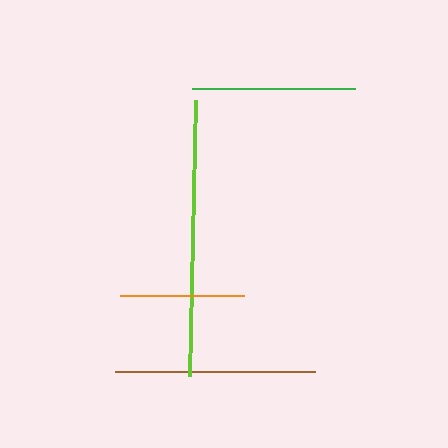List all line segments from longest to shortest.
From longest to shortest: lime, brown, green, orange.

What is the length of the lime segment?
The lime segment is approximately 277 pixels long.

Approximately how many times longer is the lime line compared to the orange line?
The lime line is approximately 2.2 times the length of the orange line.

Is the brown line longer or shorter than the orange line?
The brown line is longer than the orange line.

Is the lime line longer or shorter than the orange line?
The lime line is longer than the orange line.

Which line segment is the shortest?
The orange line is the shortest at approximately 124 pixels.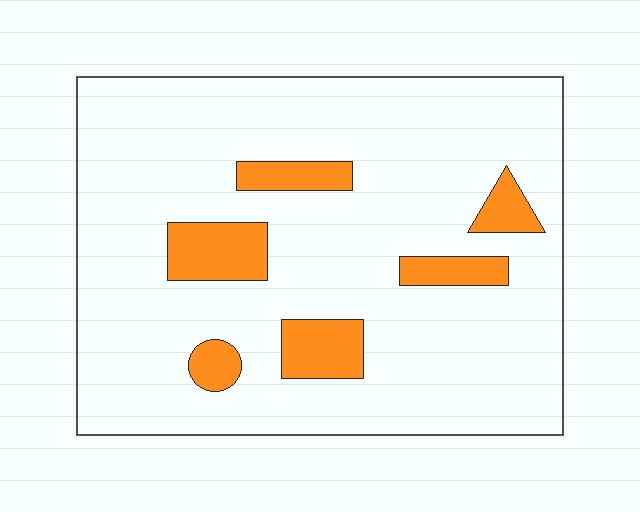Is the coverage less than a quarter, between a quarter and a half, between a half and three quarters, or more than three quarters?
Less than a quarter.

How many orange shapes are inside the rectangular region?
6.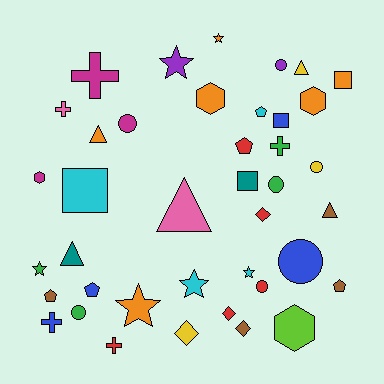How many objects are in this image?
There are 40 objects.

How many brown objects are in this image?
There are 4 brown objects.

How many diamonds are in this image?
There are 4 diamonds.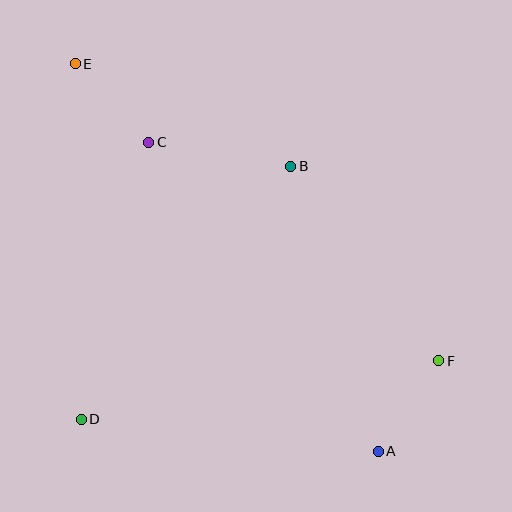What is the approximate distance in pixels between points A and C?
The distance between A and C is approximately 385 pixels.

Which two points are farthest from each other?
Points A and E are farthest from each other.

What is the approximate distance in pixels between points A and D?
The distance between A and D is approximately 299 pixels.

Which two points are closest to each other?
Points C and E are closest to each other.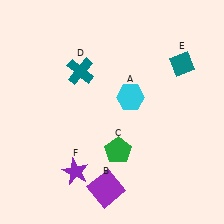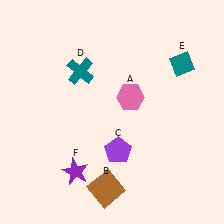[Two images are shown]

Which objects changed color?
A changed from cyan to pink. B changed from purple to brown. C changed from green to purple.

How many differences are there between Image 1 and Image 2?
There are 3 differences between the two images.